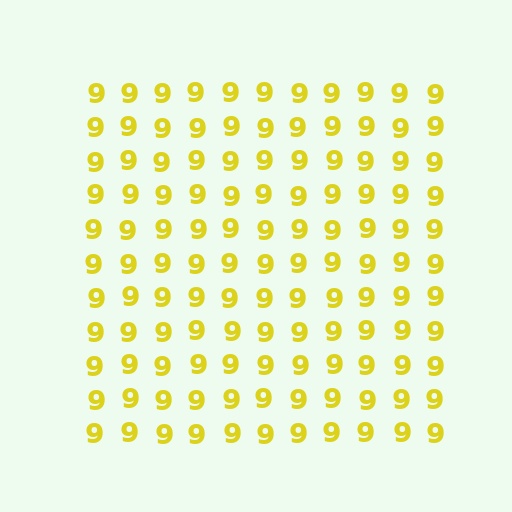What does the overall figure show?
The overall figure shows a square.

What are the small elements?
The small elements are digit 9's.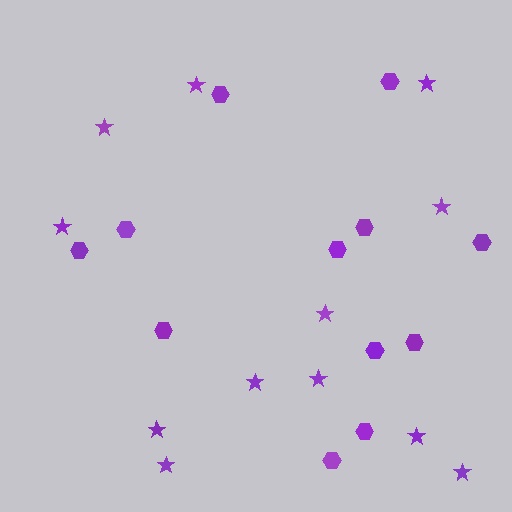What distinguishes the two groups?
There are 2 groups: one group of hexagons (12) and one group of stars (12).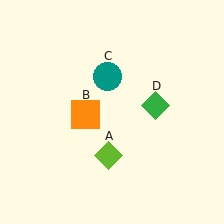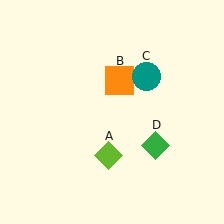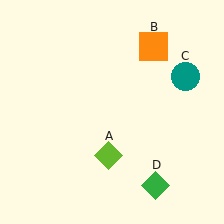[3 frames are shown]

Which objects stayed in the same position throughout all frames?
Lime diamond (object A) remained stationary.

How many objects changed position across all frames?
3 objects changed position: orange square (object B), teal circle (object C), green diamond (object D).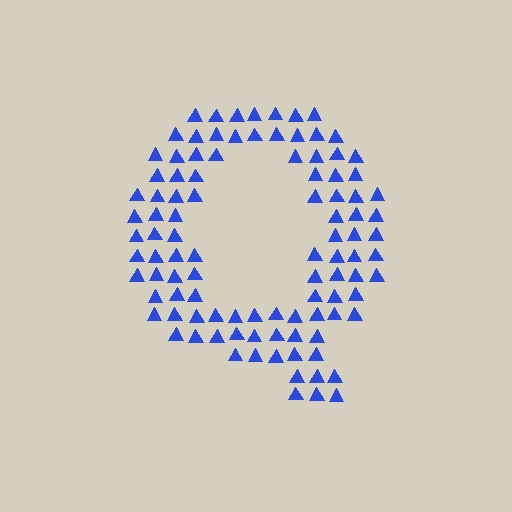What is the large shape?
The large shape is the letter Q.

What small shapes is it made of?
It is made of small triangles.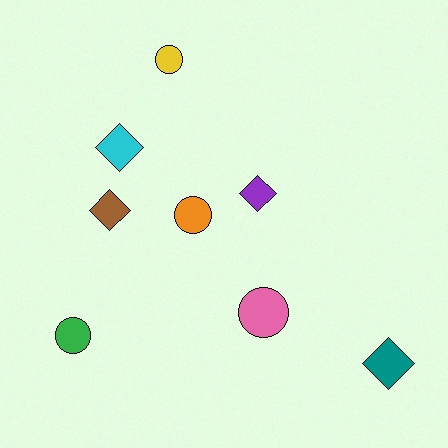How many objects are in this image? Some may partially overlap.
There are 8 objects.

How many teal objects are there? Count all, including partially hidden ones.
There is 1 teal object.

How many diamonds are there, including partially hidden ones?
There are 4 diamonds.